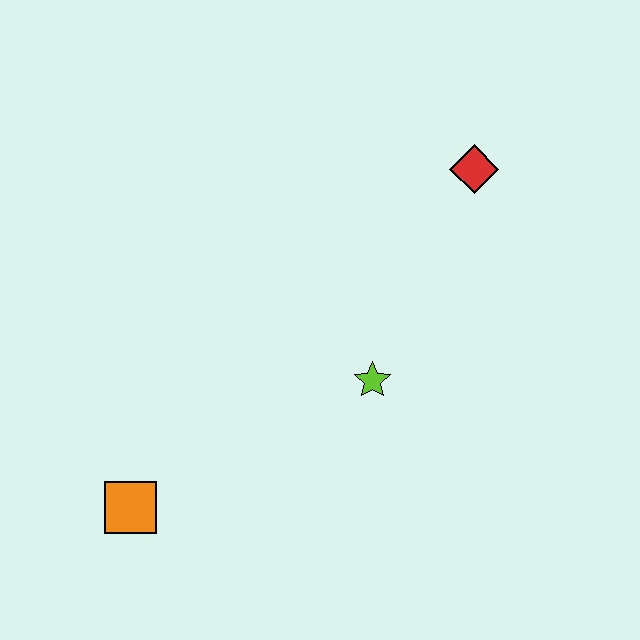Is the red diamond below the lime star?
No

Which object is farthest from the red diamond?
The orange square is farthest from the red diamond.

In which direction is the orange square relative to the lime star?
The orange square is to the left of the lime star.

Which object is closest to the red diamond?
The lime star is closest to the red diamond.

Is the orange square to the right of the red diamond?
No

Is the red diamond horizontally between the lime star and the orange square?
No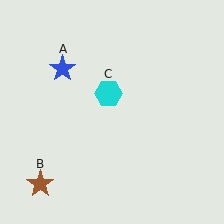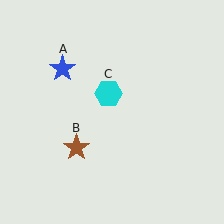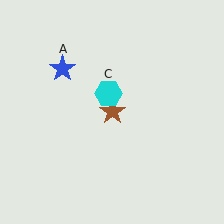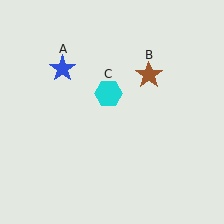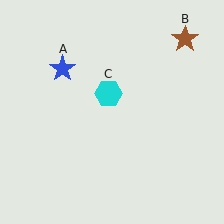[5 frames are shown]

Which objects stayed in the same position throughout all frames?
Blue star (object A) and cyan hexagon (object C) remained stationary.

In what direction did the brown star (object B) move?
The brown star (object B) moved up and to the right.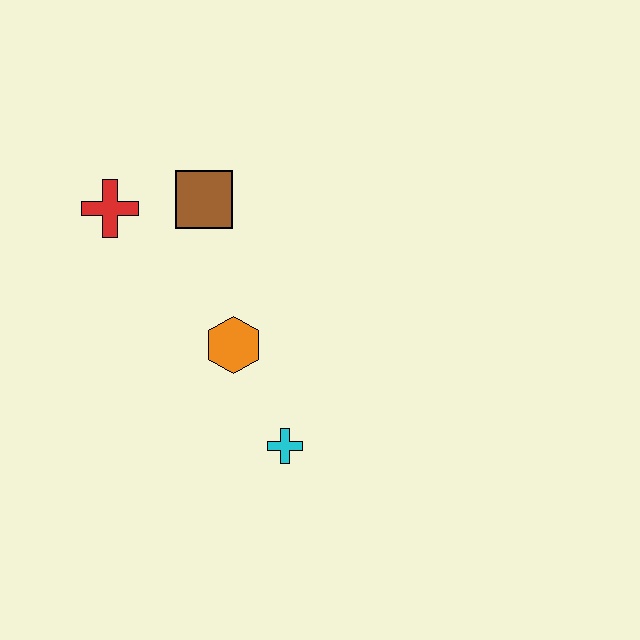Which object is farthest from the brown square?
The cyan cross is farthest from the brown square.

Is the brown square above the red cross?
Yes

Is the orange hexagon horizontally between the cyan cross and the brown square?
Yes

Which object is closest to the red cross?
The brown square is closest to the red cross.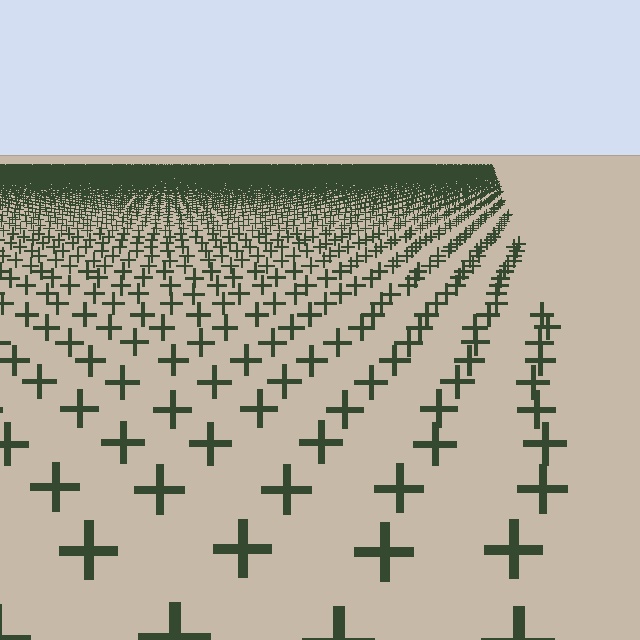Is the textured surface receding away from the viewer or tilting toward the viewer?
The surface is receding away from the viewer. Texture elements get smaller and denser toward the top.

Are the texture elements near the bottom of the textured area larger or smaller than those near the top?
Larger. Near the bottom, elements are closer to the viewer and appear at a bigger on-screen size.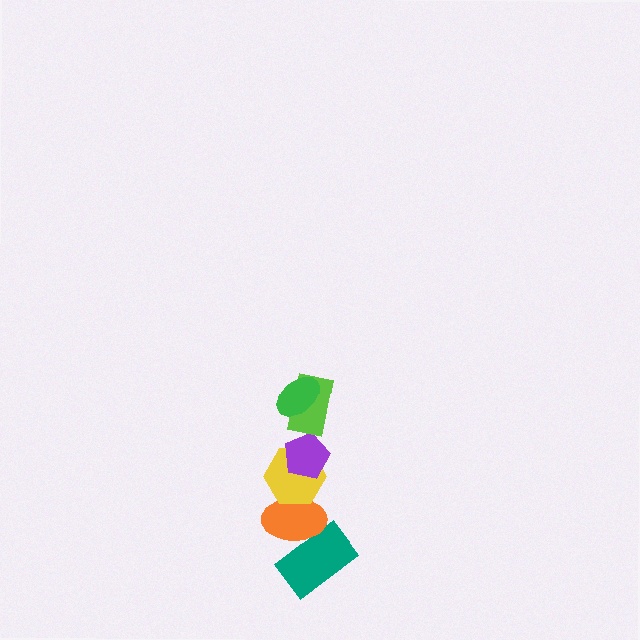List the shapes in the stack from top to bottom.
From top to bottom: the green ellipse, the lime rectangle, the purple pentagon, the yellow hexagon, the orange ellipse, the teal rectangle.